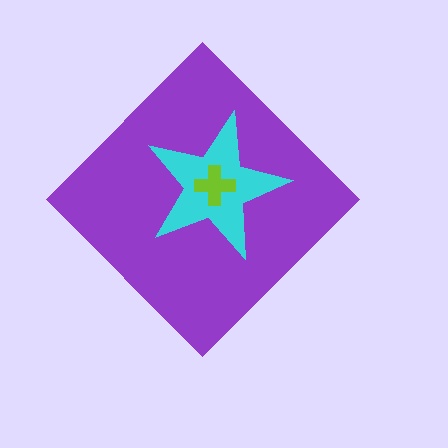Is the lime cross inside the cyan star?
Yes.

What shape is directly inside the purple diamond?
The cyan star.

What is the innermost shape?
The lime cross.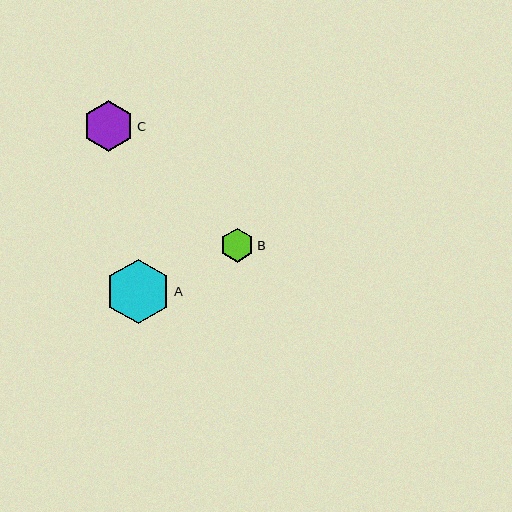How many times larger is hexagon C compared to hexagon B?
Hexagon C is approximately 1.5 times the size of hexagon B.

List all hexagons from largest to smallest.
From largest to smallest: A, C, B.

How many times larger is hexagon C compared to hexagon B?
Hexagon C is approximately 1.5 times the size of hexagon B.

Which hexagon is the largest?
Hexagon A is the largest with a size of approximately 65 pixels.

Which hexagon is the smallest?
Hexagon B is the smallest with a size of approximately 34 pixels.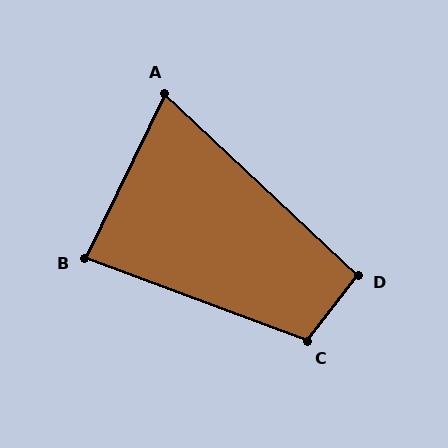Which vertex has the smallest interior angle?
A, at approximately 73 degrees.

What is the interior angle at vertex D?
Approximately 95 degrees (obtuse).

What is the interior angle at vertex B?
Approximately 85 degrees (acute).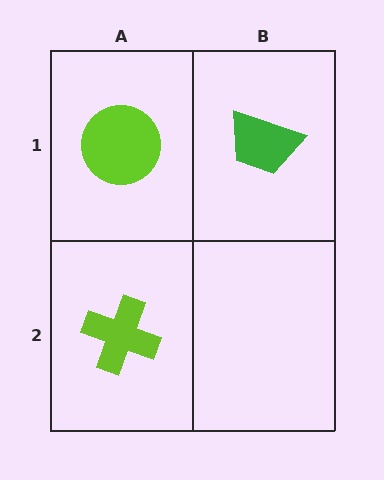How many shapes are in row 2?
1 shape.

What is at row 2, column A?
A lime cross.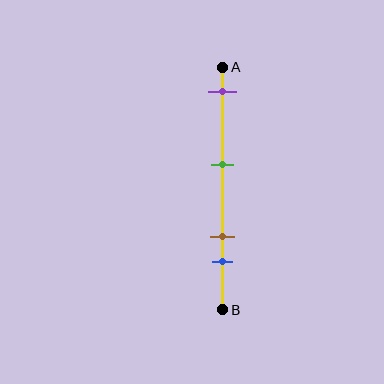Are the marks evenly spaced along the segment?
No, the marks are not evenly spaced.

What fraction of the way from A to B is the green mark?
The green mark is approximately 40% (0.4) of the way from A to B.